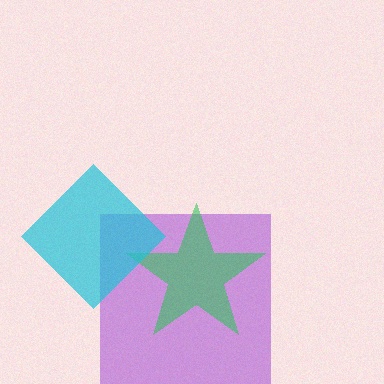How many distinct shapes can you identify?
There are 3 distinct shapes: a purple square, a green star, a cyan diamond.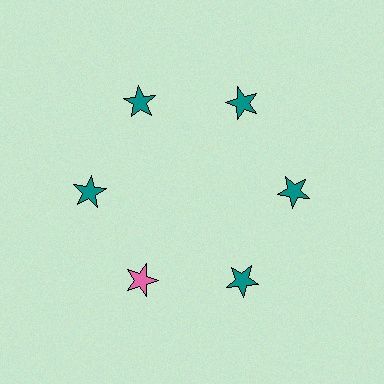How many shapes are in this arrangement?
There are 6 shapes arranged in a ring pattern.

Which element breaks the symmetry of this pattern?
The pink star at roughly the 7 o'clock position breaks the symmetry. All other shapes are teal stars.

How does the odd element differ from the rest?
It has a different color: pink instead of teal.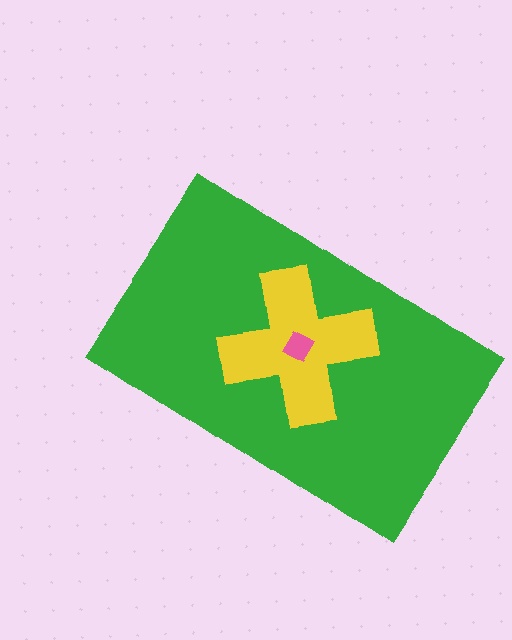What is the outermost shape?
The green rectangle.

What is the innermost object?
The pink square.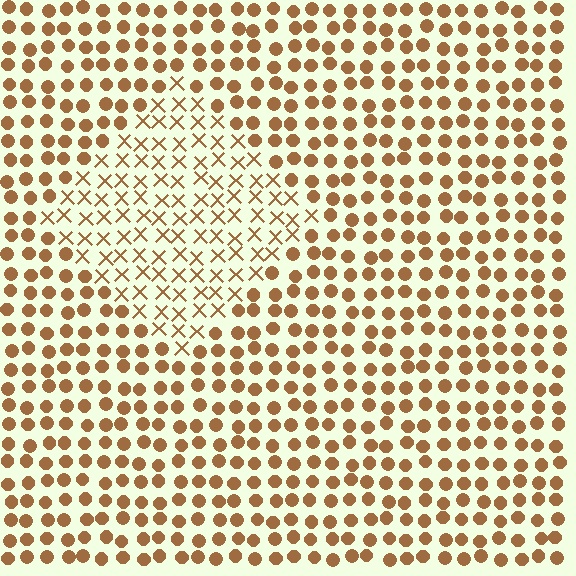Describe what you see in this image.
The image is filled with small brown elements arranged in a uniform grid. A diamond-shaped region contains X marks, while the surrounding area contains circles. The boundary is defined purely by the change in element shape.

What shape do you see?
I see a diamond.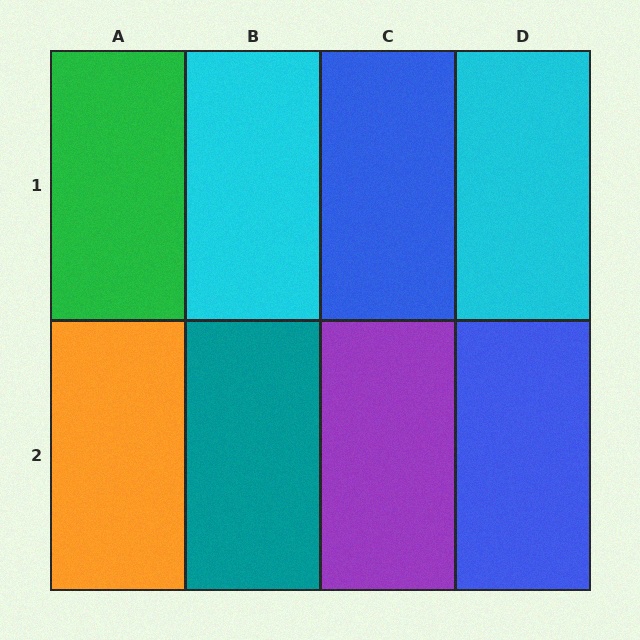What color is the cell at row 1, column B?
Cyan.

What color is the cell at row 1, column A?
Green.